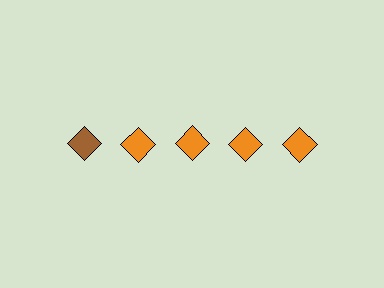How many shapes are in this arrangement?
There are 5 shapes arranged in a grid pattern.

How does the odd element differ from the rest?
It has a different color: brown instead of orange.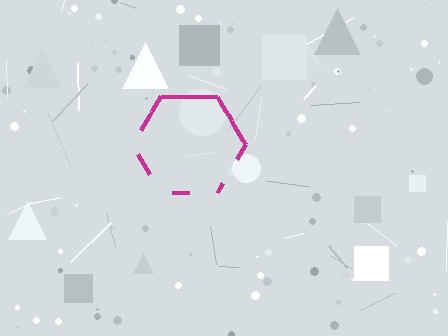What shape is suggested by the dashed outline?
The dashed outline suggests a hexagon.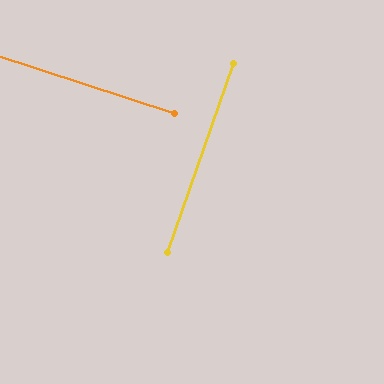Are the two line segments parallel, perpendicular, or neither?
Perpendicular — they meet at approximately 89°.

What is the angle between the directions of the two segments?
Approximately 89 degrees.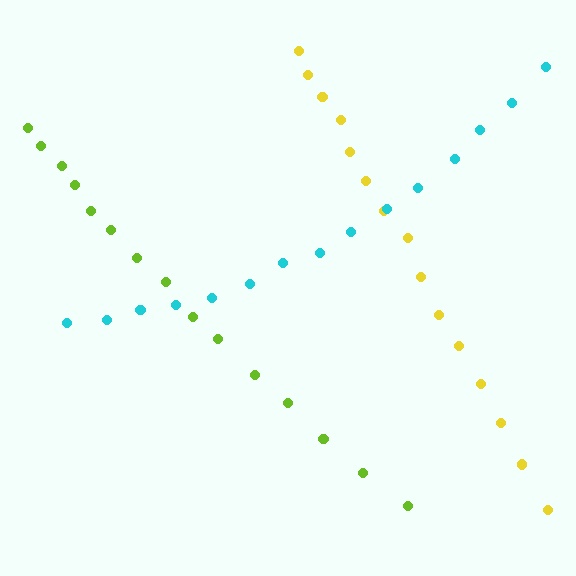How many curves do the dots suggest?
There are 3 distinct paths.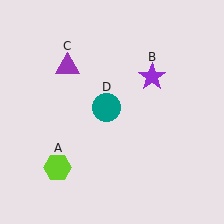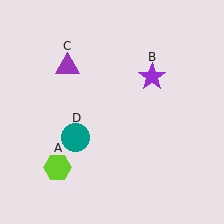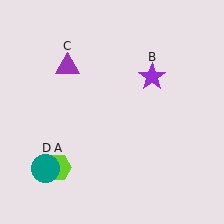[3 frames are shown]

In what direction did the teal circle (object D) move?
The teal circle (object D) moved down and to the left.